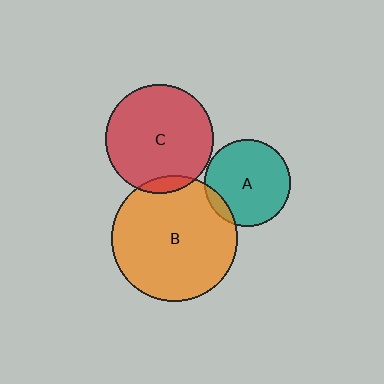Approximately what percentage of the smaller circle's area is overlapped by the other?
Approximately 10%.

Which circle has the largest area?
Circle B (orange).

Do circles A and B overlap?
Yes.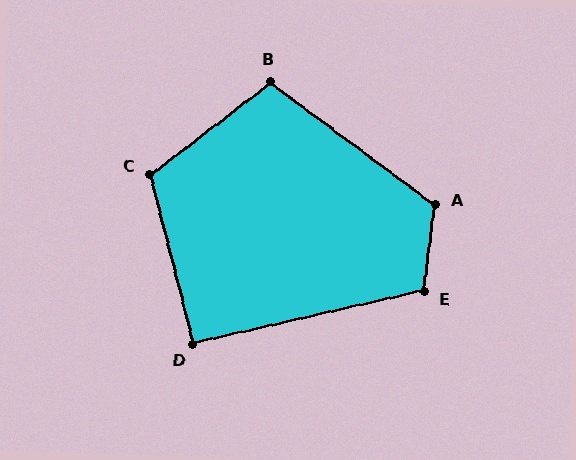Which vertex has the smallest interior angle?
D, at approximately 91 degrees.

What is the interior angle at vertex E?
Approximately 110 degrees (obtuse).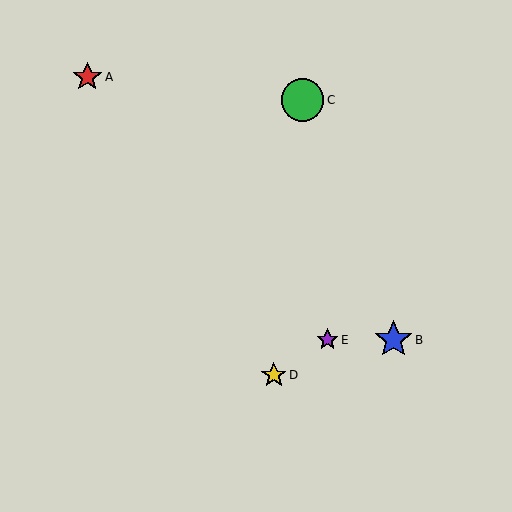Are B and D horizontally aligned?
No, B is at y≈340 and D is at y≈375.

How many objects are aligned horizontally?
2 objects (B, E) are aligned horizontally.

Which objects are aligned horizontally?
Objects B, E are aligned horizontally.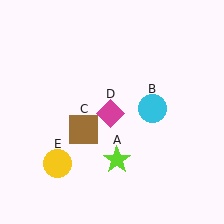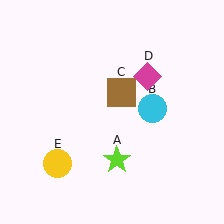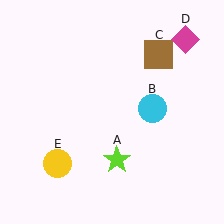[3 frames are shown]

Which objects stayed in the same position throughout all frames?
Lime star (object A) and cyan circle (object B) and yellow circle (object E) remained stationary.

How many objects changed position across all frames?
2 objects changed position: brown square (object C), magenta diamond (object D).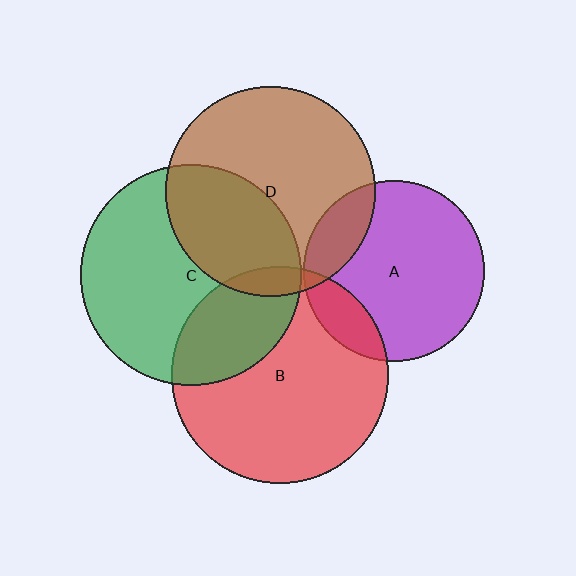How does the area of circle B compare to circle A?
Approximately 1.4 times.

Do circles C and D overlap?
Yes.